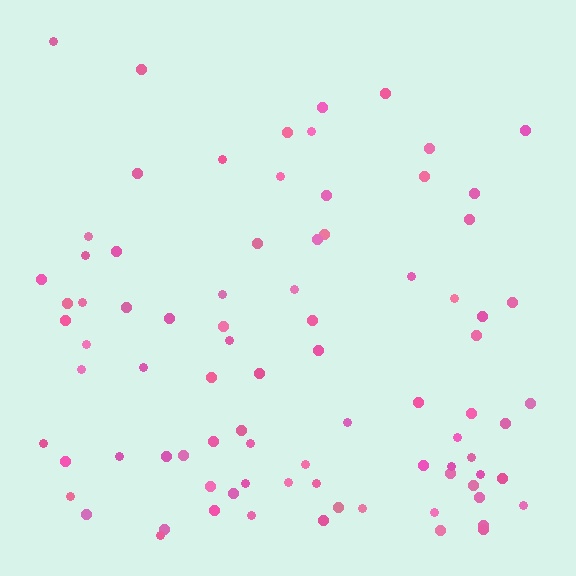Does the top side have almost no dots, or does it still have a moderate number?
Still a moderate number, just noticeably fewer than the bottom.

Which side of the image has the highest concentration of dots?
The bottom.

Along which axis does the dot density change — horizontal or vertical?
Vertical.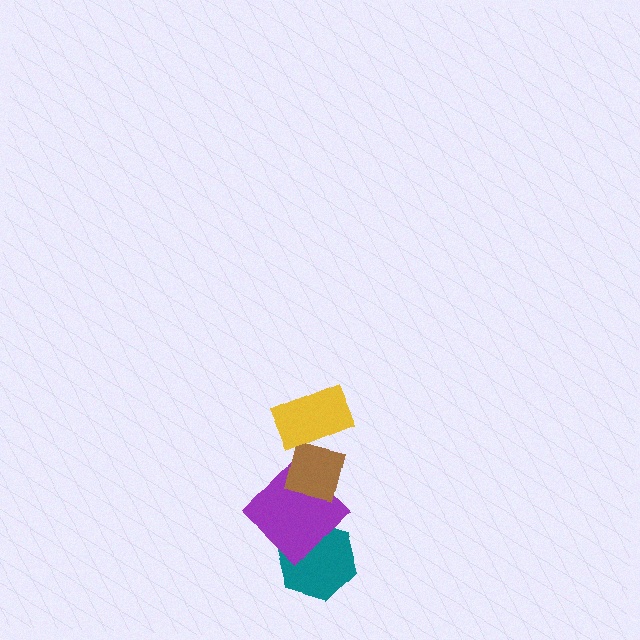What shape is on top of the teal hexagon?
The purple diamond is on top of the teal hexagon.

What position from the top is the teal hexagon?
The teal hexagon is 4th from the top.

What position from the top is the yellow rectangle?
The yellow rectangle is 1st from the top.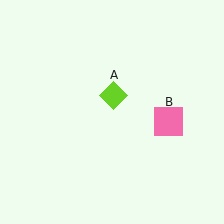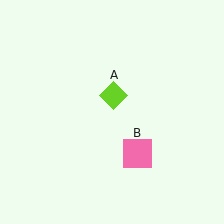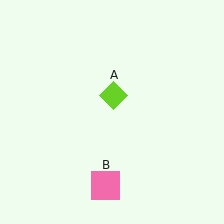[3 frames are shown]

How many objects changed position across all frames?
1 object changed position: pink square (object B).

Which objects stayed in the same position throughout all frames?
Lime diamond (object A) remained stationary.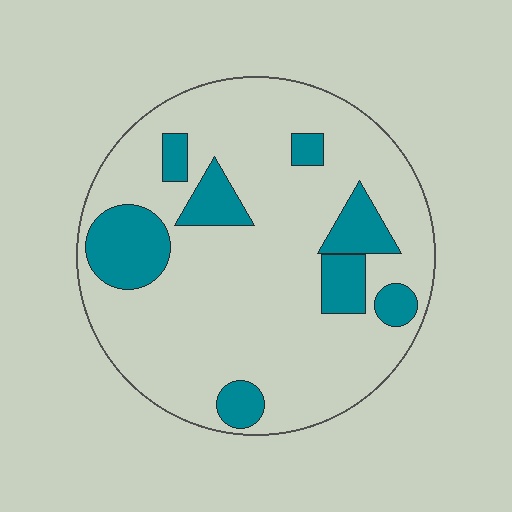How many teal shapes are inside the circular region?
8.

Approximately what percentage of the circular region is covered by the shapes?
Approximately 20%.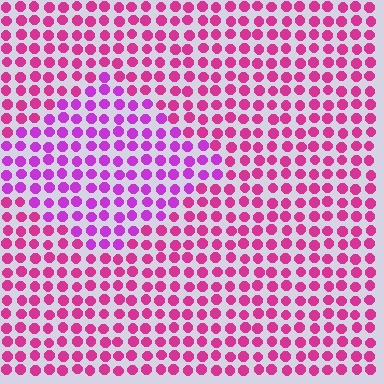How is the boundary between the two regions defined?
The boundary is defined purely by a slight shift in hue (about 30 degrees). Spacing, size, and orientation are identical on both sides.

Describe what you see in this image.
The image is filled with small magenta elements in a uniform arrangement. A diamond-shaped region is visible where the elements are tinted to a slightly different hue, forming a subtle color boundary.